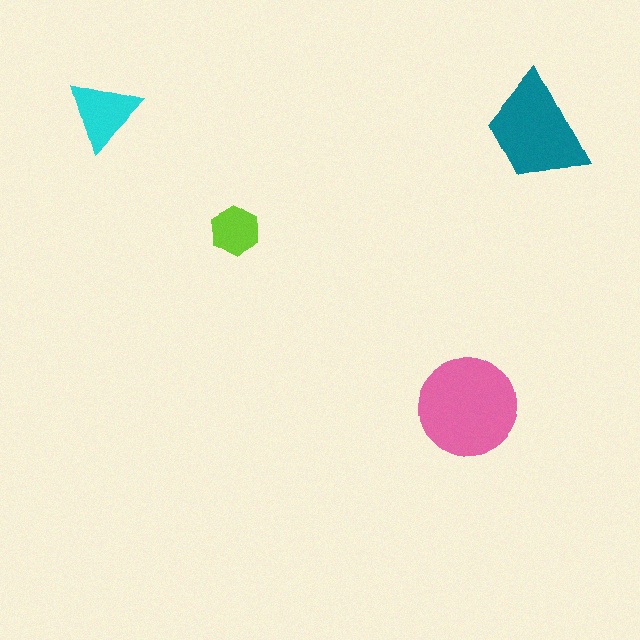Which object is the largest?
The pink circle.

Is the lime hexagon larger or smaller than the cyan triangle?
Smaller.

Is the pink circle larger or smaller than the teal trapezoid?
Larger.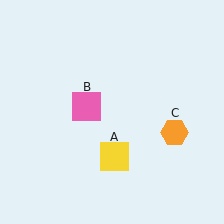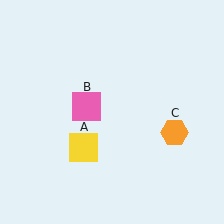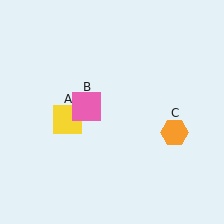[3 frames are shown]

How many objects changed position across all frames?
1 object changed position: yellow square (object A).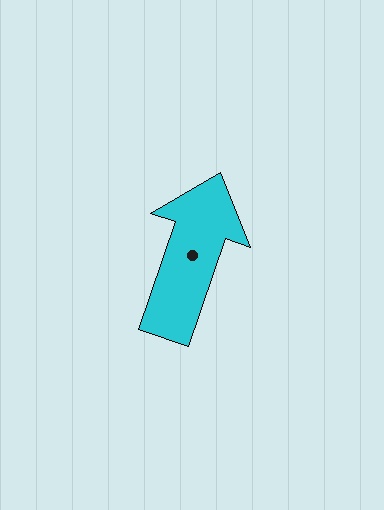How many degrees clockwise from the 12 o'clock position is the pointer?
Approximately 19 degrees.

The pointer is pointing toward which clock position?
Roughly 1 o'clock.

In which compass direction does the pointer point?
North.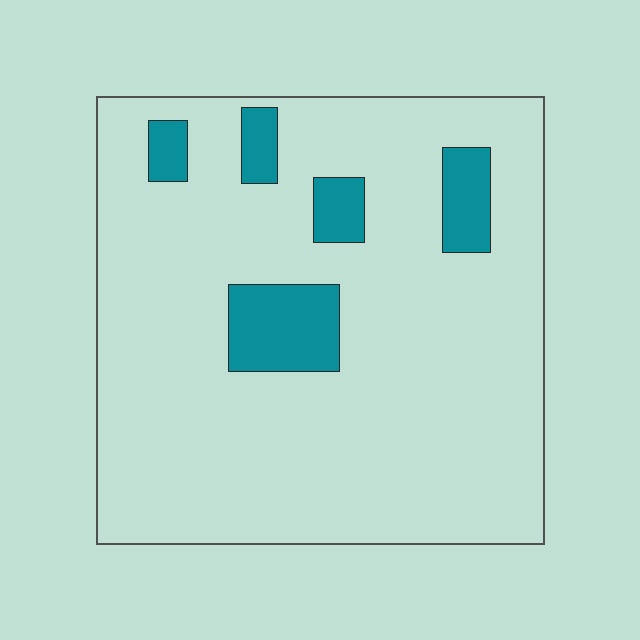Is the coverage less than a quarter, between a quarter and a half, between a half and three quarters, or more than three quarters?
Less than a quarter.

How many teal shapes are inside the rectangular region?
5.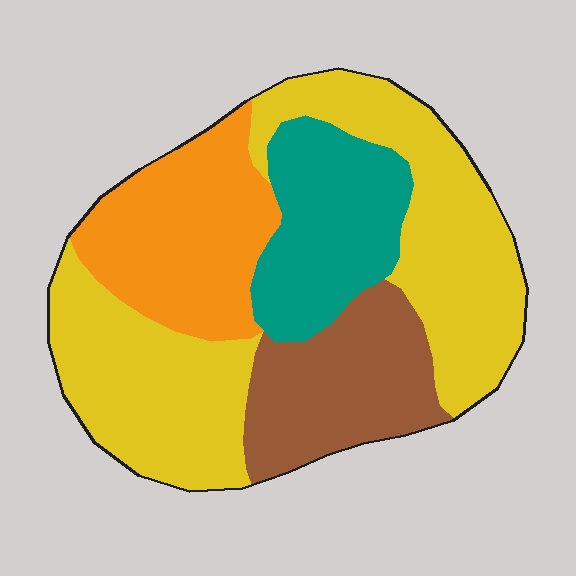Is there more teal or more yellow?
Yellow.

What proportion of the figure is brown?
Brown covers roughly 15% of the figure.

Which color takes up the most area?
Yellow, at roughly 45%.